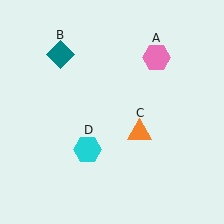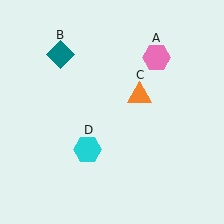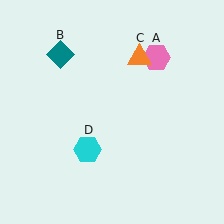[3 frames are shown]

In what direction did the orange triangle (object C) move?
The orange triangle (object C) moved up.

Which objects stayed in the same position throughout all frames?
Pink hexagon (object A) and teal diamond (object B) and cyan hexagon (object D) remained stationary.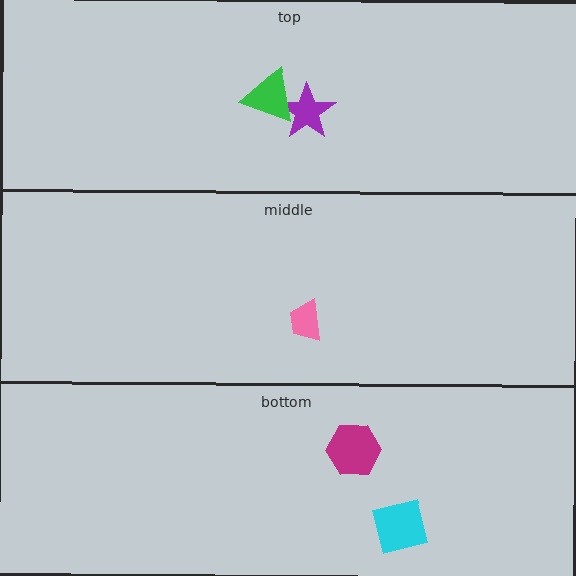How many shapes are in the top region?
2.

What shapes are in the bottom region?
The cyan square, the magenta hexagon.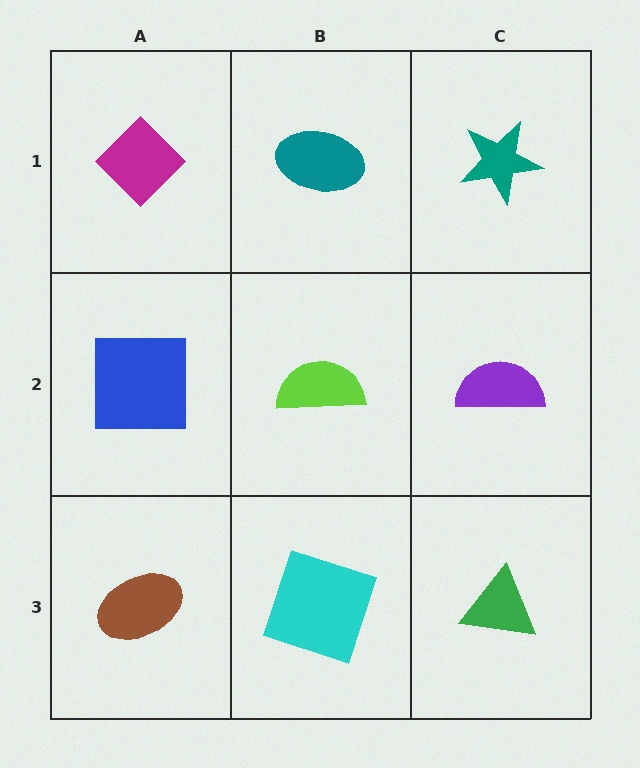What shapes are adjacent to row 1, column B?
A lime semicircle (row 2, column B), a magenta diamond (row 1, column A), a teal star (row 1, column C).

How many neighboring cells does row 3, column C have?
2.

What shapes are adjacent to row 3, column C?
A purple semicircle (row 2, column C), a cyan square (row 3, column B).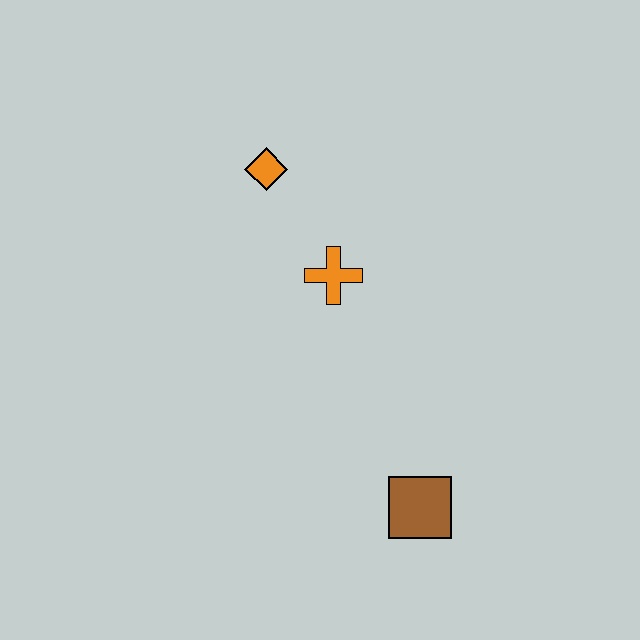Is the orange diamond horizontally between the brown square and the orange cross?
No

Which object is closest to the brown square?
The orange cross is closest to the brown square.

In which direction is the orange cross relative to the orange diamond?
The orange cross is below the orange diamond.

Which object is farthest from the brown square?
The orange diamond is farthest from the brown square.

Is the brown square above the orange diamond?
No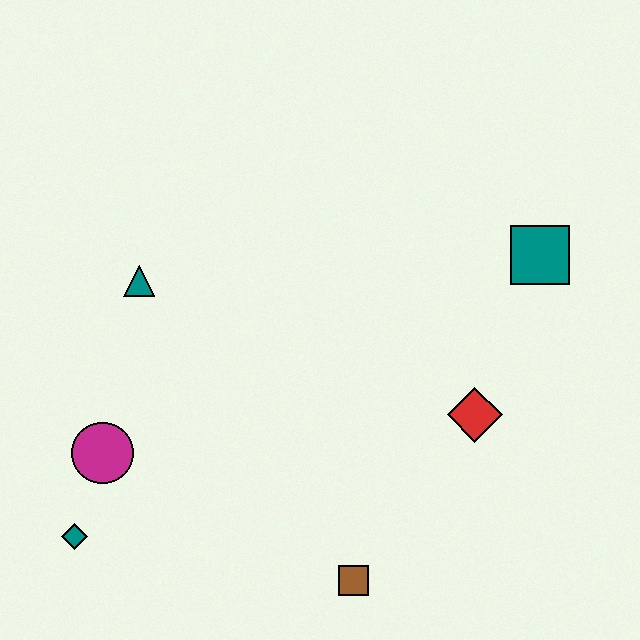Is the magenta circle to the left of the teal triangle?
Yes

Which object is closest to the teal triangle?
The magenta circle is closest to the teal triangle.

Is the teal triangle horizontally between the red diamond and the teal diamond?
Yes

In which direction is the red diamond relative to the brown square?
The red diamond is above the brown square.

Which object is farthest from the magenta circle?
The teal square is farthest from the magenta circle.